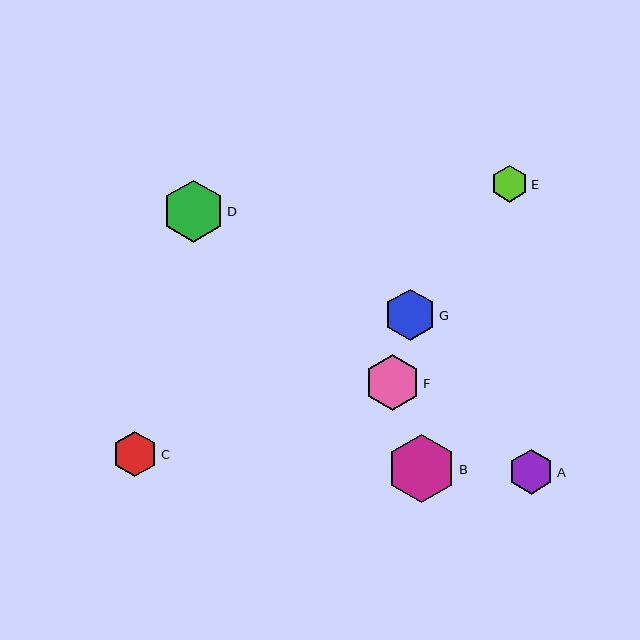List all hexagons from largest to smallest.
From largest to smallest: B, D, F, G, C, A, E.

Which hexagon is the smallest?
Hexagon E is the smallest with a size of approximately 37 pixels.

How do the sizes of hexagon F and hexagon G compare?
Hexagon F and hexagon G are approximately the same size.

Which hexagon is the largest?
Hexagon B is the largest with a size of approximately 68 pixels.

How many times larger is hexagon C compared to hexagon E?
Hexagon C is approximately 1.2 times the size of hexagon E.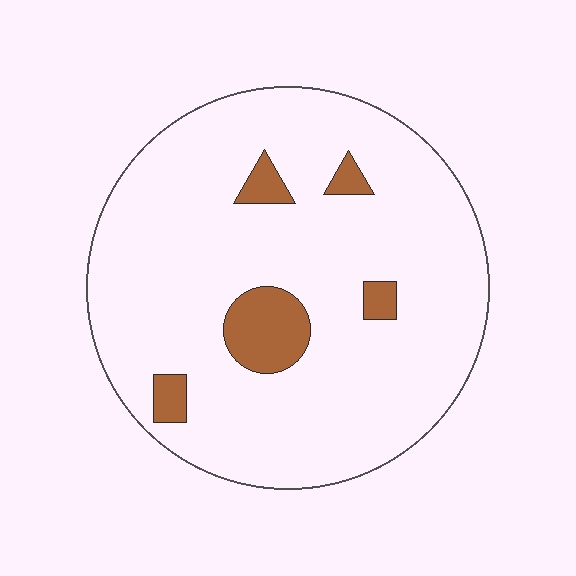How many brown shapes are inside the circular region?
5.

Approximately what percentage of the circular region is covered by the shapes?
Approximately 10%.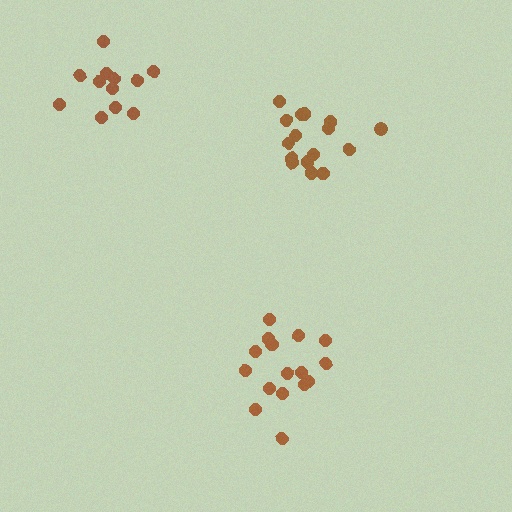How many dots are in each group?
Group 1: 16 dots, Group 2: 12 dots, Group 3: 16 dots (44 total).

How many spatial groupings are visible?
There are 3 spatial groupings.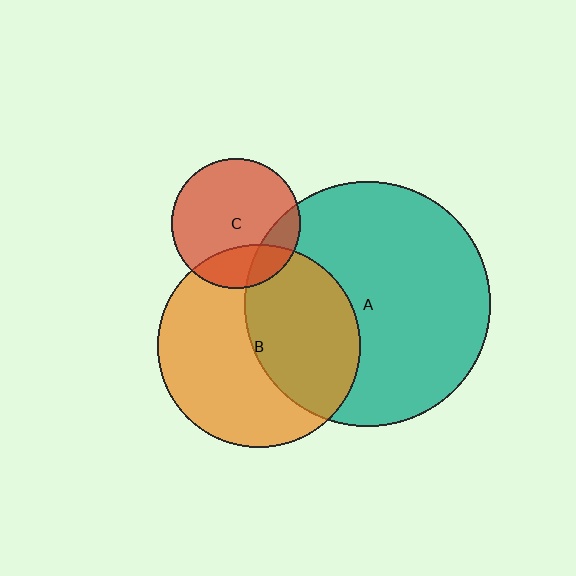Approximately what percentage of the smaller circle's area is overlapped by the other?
Approximately 25%.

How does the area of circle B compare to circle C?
Approximately 2.5 times.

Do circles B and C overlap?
Yes.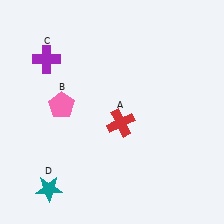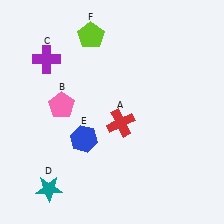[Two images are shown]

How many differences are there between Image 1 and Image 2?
There are 2 differences between the two images.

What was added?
A blue hexagon (E), a lime pentagon (F) were added in Image 2.